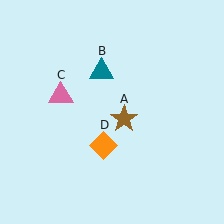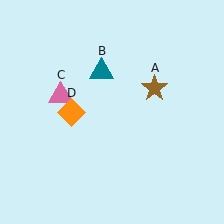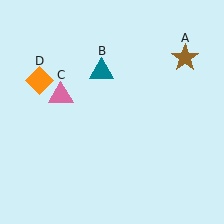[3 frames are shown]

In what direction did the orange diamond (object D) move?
The orange diamond (object D) moved up and to the left.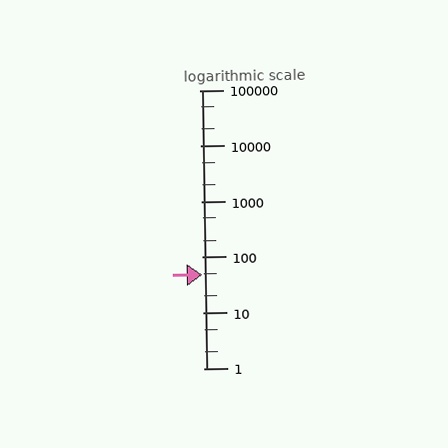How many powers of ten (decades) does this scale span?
The scale spans 5 decades, from 1 to 100000.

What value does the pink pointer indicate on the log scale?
The pointer indicates approximately 49.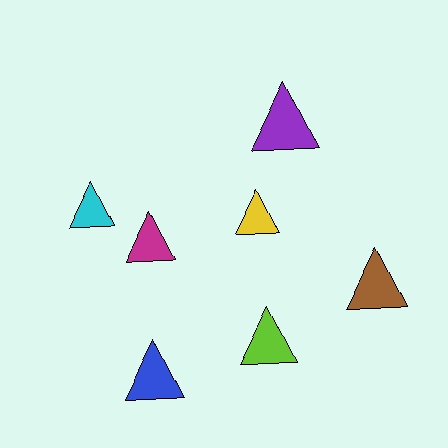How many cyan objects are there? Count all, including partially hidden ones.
There is 1 cyan object.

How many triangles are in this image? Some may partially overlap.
There are 7 triangles.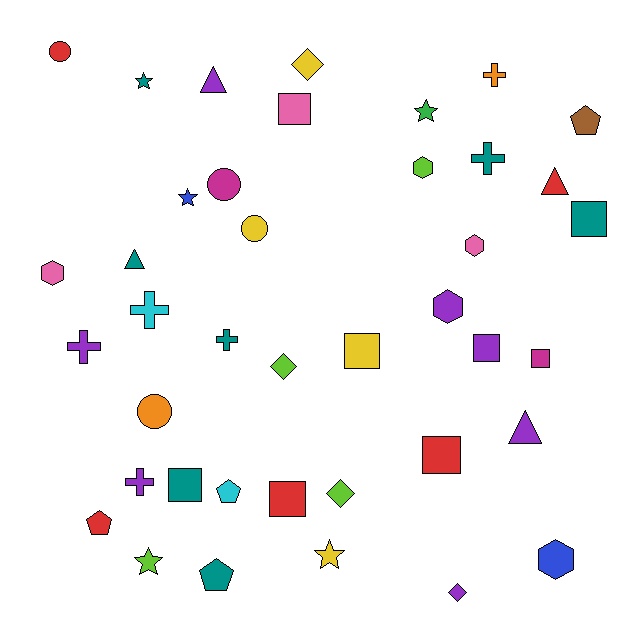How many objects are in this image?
There are 40 objects.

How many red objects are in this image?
There are 5 red objects.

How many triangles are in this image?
There are 4 triangles.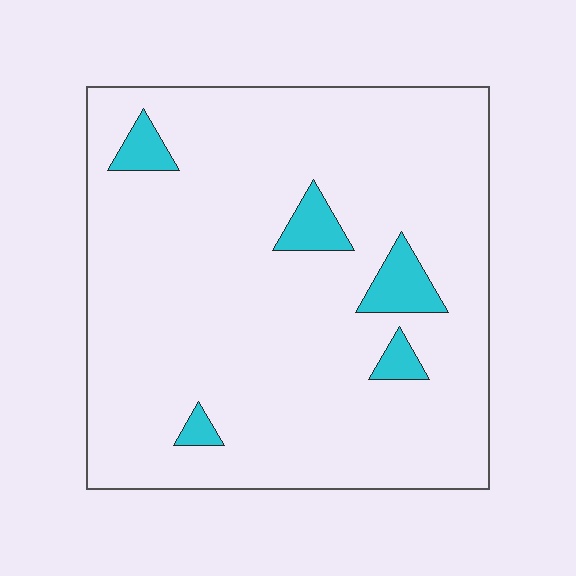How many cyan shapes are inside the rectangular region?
5.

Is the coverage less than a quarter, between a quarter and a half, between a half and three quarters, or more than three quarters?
Less than a quarter.